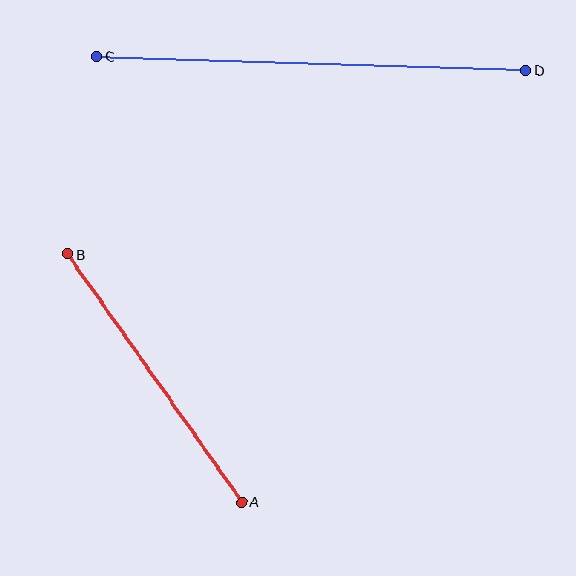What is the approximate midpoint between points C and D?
The midpoint is at approximately (311, 63) pixels.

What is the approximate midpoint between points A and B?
The midpoint is at approximately (155, 378) pixels.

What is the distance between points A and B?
The distance is approximately 303 pixels.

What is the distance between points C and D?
The distance is approximately 429 pixels.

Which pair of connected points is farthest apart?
Points C and D are farthest apart.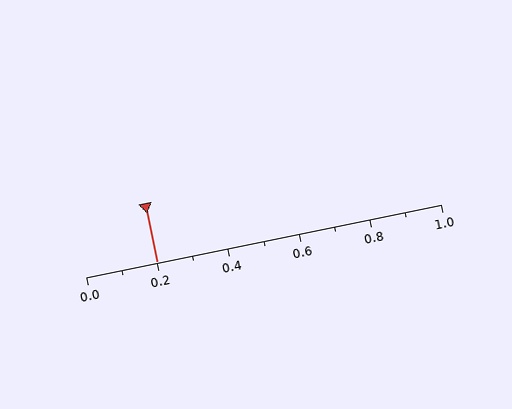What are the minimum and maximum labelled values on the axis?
The axis runs from 0.0 to 1.0.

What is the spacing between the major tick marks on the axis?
The major ticks are spaced 0.2 apart.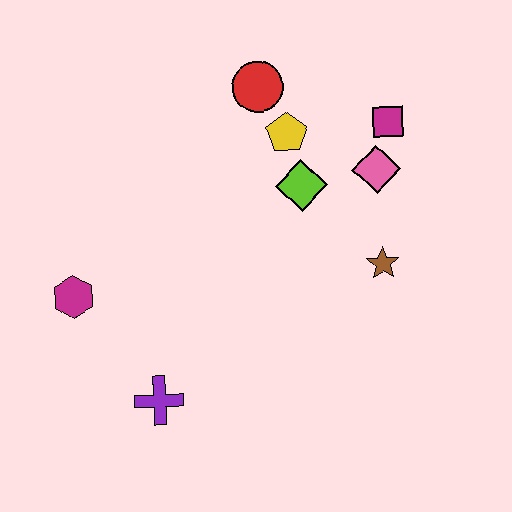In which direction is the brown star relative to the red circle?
The brown star is below the red circle.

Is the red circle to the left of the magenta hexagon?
No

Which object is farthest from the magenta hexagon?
The magenta square is farthest from the magenta hexagon.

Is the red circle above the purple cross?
Yes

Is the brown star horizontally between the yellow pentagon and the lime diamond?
No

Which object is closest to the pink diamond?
The magenta square is closest to the pink diamond.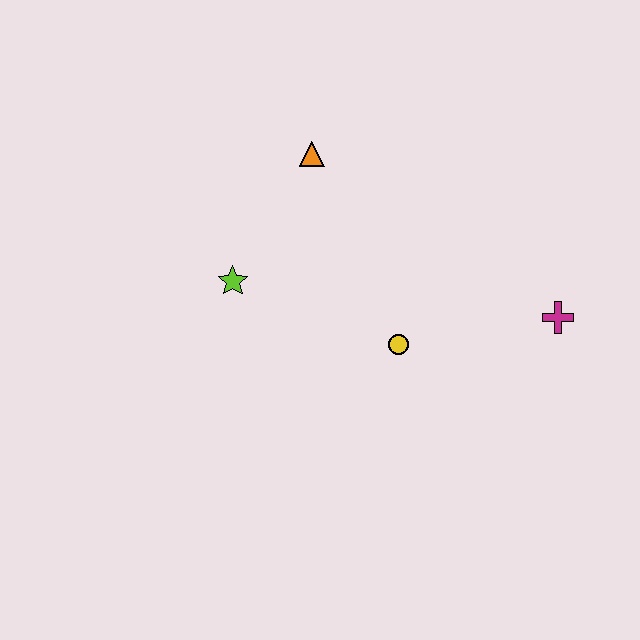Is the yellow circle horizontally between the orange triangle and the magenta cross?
Yes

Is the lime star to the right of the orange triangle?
No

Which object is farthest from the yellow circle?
The orange triangle is farthest from the yellow circle.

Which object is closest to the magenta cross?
The yellow circle is closest to the magenta cross.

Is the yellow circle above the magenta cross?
No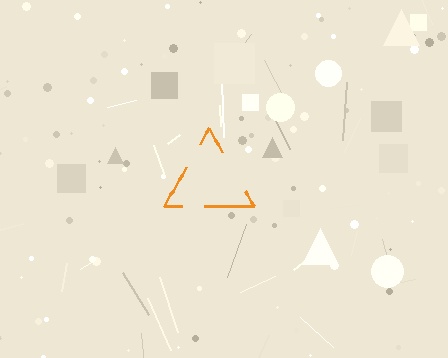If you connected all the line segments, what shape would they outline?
They would outline a triangle.